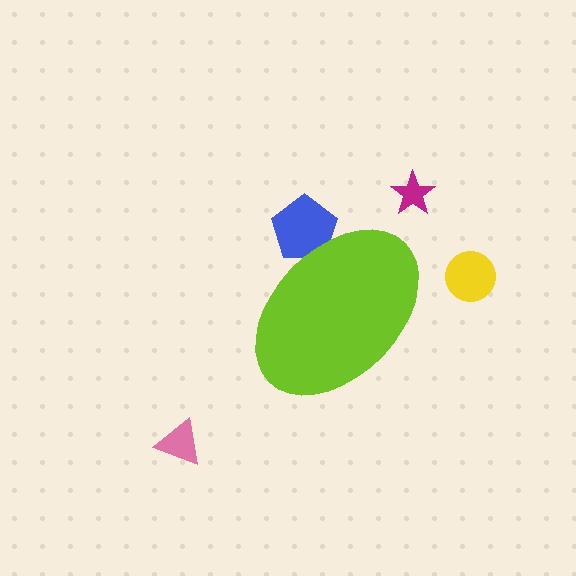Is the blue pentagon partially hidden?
Yes, the blue pentagon is partially hidden behind the lime ellipse.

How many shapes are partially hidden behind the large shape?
1 shape is partially hidden.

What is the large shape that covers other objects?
A lime ellipse.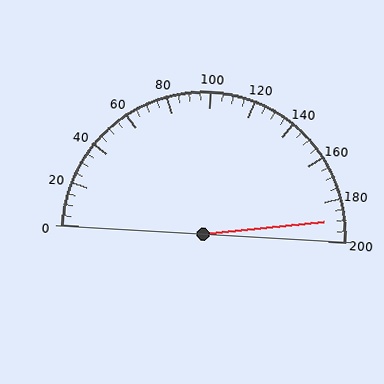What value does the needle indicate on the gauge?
The needle indicates approximately 190.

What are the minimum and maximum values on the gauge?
The gauge ranges from 0 to 200.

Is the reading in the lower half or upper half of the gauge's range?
The reading is in the upper half of the range (0 to 200).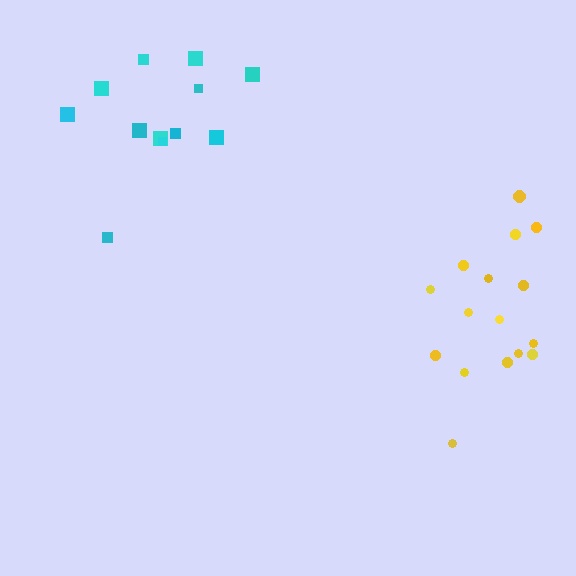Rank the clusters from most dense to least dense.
yellow, cyan.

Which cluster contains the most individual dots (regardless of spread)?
Yellow (16).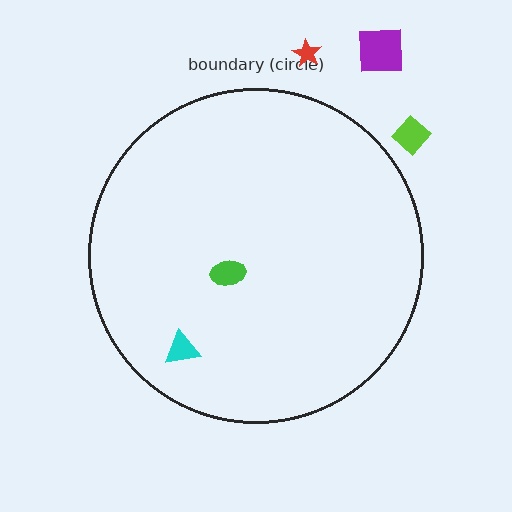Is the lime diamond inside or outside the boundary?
Outside.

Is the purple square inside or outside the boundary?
Outside.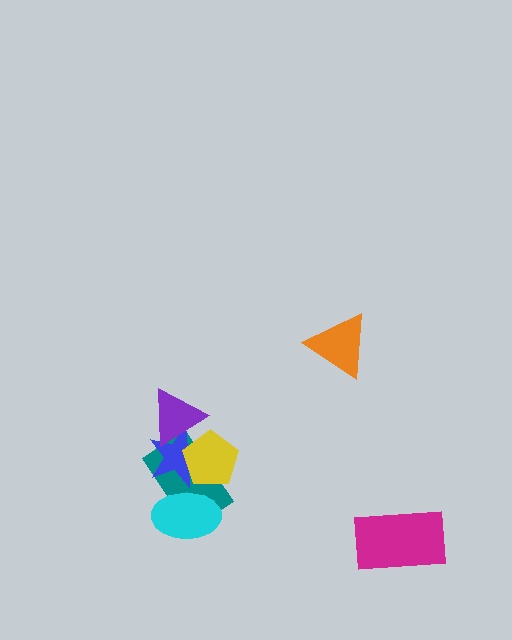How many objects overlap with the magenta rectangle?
0 objects overlap with the magenta rectangle.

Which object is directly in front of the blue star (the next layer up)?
The yellow pentagon is directly in front of the blue star.